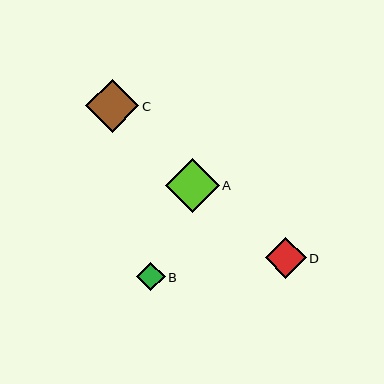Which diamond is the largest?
Diamond A is the largest with a size of approximately 53 pixels.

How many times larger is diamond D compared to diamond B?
Diamond D is approximately 1.4 times the size of diamond B.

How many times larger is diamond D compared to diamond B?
Diamond D is approximately 1.4 times the size of diamond B.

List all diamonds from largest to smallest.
From largest to smallest: A, C, D, B.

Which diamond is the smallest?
Diamond B is the smallest with a size of approximately 29 pixels.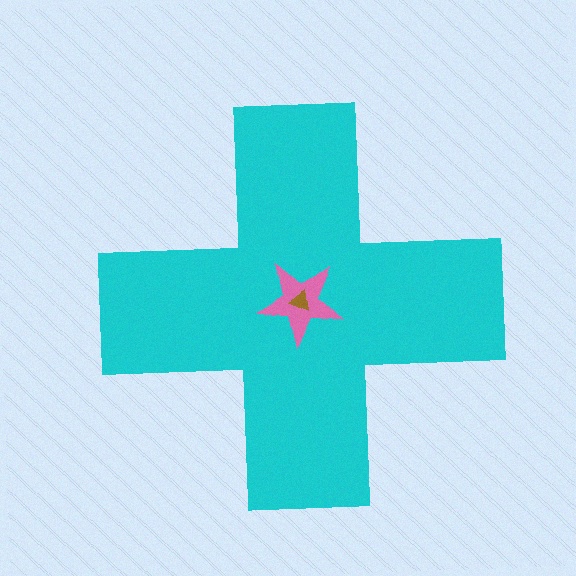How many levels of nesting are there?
3.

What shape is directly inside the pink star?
The brown triangle.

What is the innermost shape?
The brown triangle.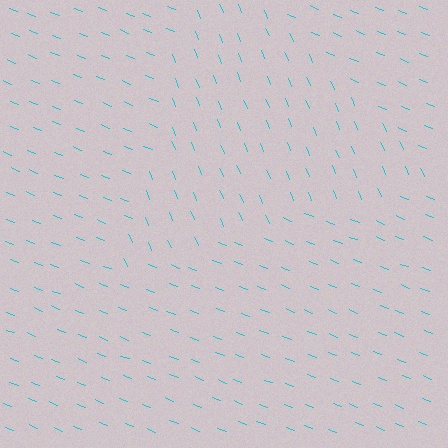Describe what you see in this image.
The image is filled with small cyan line segments. A triangle region in the image has lines oriented differently from the surrounding lines, creating a visible texture boundary.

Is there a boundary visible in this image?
Yes, there is a texture boundary formed by a change in line orientation.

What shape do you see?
I see a triangle.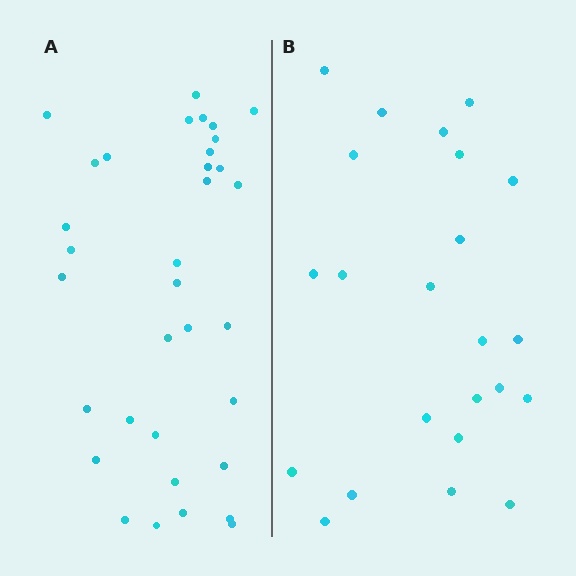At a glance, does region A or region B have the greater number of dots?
Region A (the left region) has more dots.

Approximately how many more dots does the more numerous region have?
Region A has roughly 12 or so more dots than region B.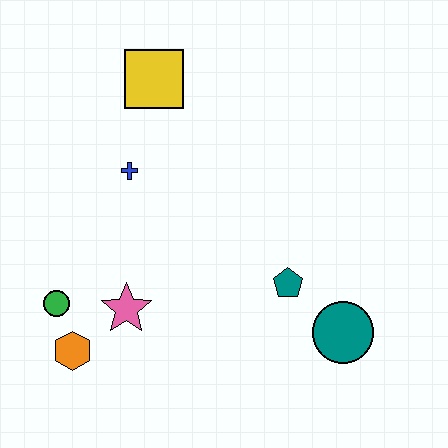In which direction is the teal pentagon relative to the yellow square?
The teal pentagon is below the yellow square.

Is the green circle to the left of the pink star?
Yes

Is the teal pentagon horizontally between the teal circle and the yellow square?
Yes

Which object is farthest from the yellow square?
The teal circle is farthest from the yellow square.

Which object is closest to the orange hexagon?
The green circle is closest to the orange hexagon.